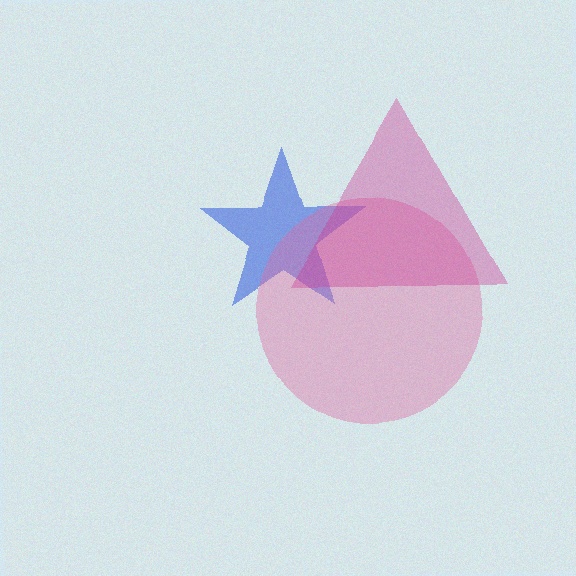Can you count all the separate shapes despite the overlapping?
Yes, there are 3 separate shapes.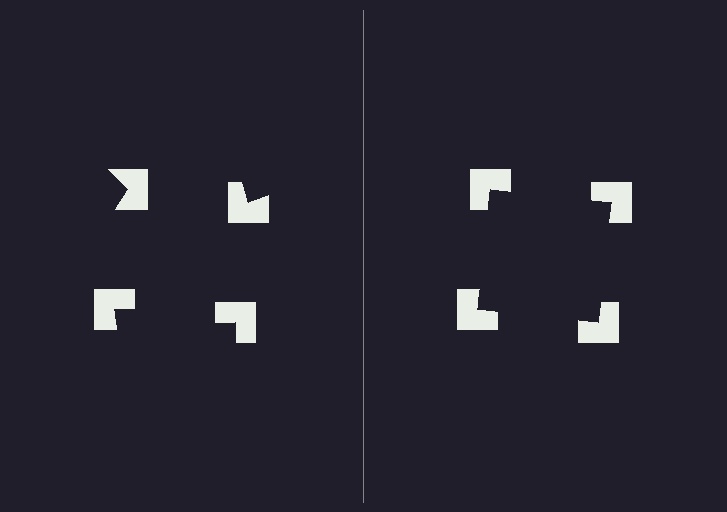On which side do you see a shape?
An illusory square appears on the right side. On the left side the wedge cuts are rotated, so no coherent shape forms.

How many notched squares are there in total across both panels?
8 — 4 on each side.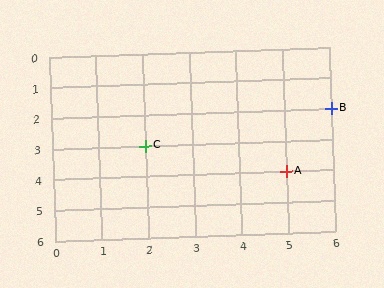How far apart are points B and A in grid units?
Points B and A are 1 column and 2 rows apart (about 2.2 grid units diagonally).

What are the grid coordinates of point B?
Point B is at grid coordinates (6, 2).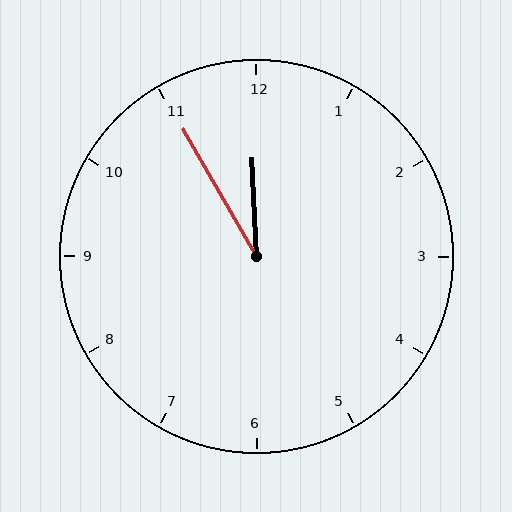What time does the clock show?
11:55.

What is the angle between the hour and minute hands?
Approximately 28 degrees.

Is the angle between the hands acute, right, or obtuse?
It is acute.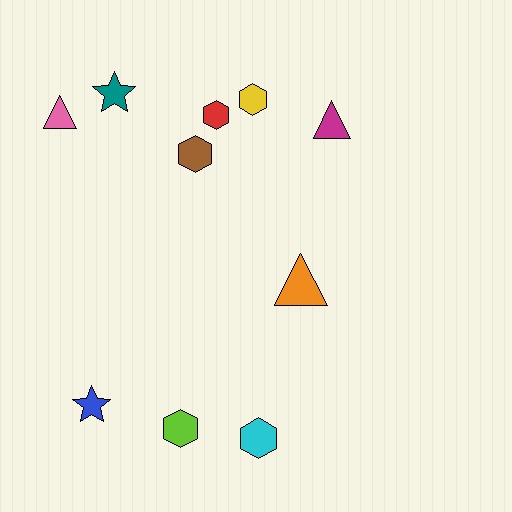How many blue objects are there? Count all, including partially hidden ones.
There is 1 blue object.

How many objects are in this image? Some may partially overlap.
There are 10 objects.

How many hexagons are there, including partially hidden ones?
There are 5 hexagons.